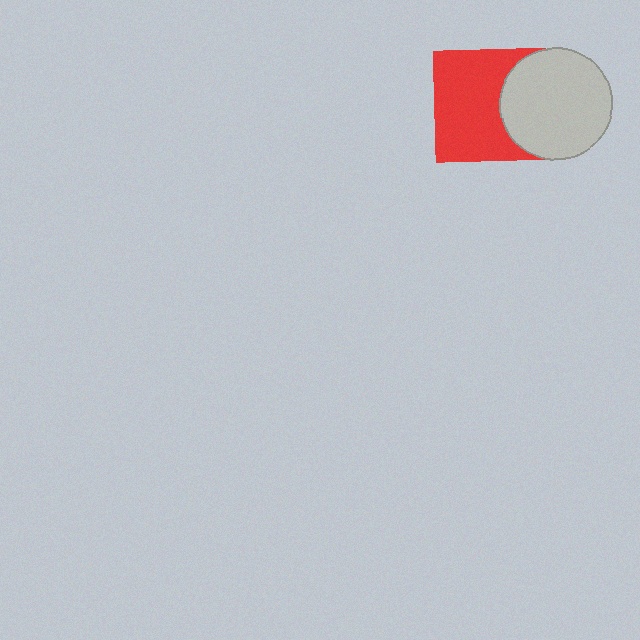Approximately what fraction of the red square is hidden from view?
Roughly 32% of the red square is hidden behind the light gray circle.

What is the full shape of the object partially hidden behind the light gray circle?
The partially hidden object is a red square.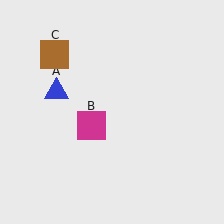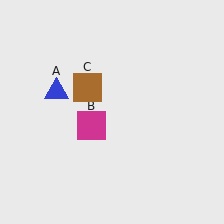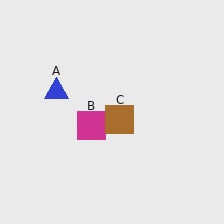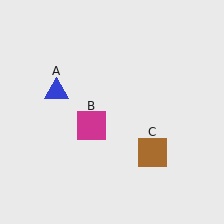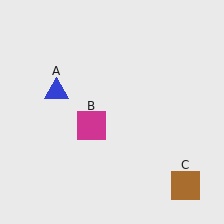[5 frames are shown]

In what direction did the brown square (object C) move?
The brown square (object C) moved down and to the right.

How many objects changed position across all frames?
1 object changed position: brown square (object C).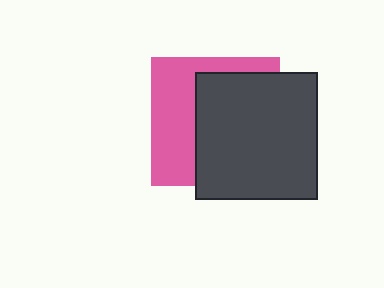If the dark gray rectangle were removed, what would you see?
You would see the complete pink square.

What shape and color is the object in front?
The object in front is a dark gray rectangle.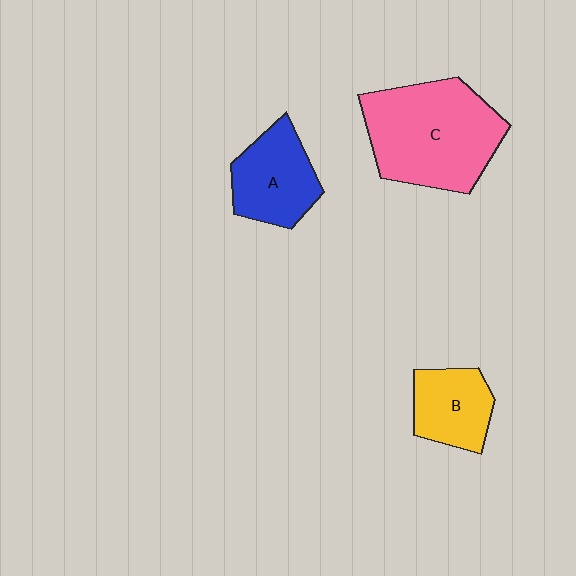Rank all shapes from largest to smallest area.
From largest to smallest: C (pink), A (blue), B (yellow).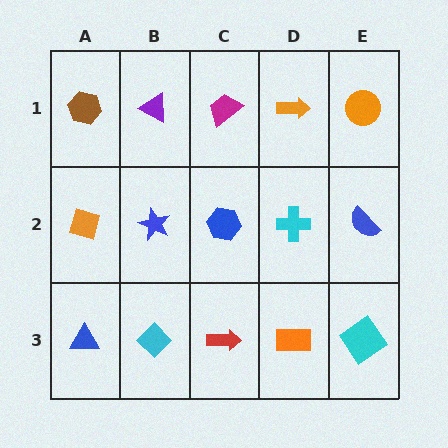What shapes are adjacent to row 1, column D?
A cyan cross (row 2, column D), a magenta trapezoid (row 1, column C), an orange circle (row 1, column E).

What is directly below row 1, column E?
A blue semicircle.